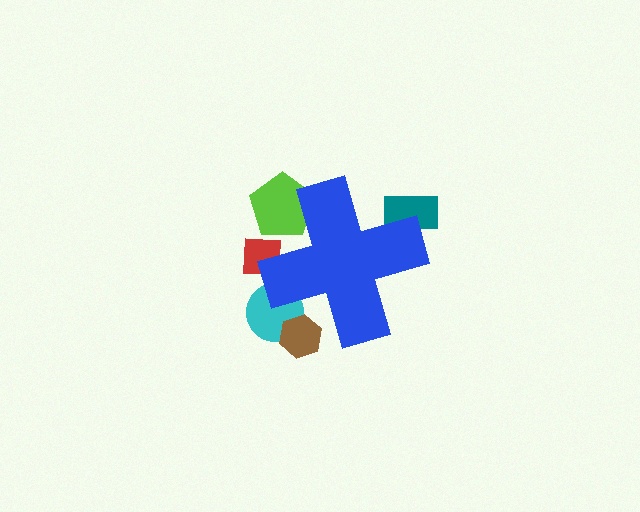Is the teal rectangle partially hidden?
Yes, the teal rectangle is partially hidden behind the blue cross.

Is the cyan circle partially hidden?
Yes, the cyan circle is partially hidden behind the blue cross.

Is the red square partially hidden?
Yes, the red square is partially hidden behind the blue cross.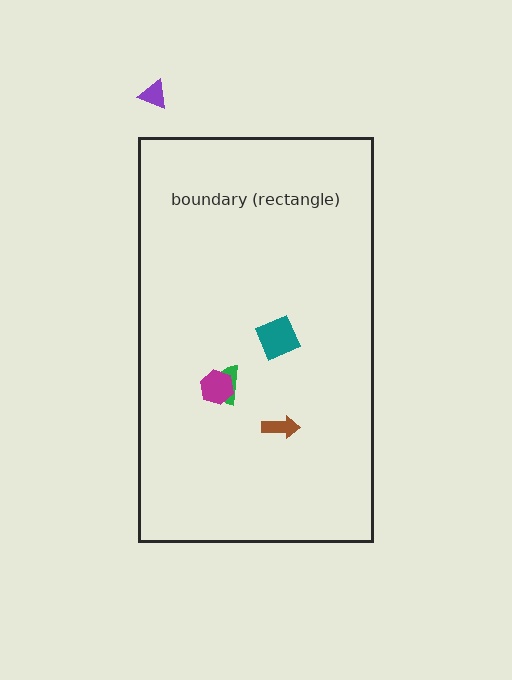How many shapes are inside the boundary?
4 inside, 1 outside.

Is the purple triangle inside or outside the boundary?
Outside.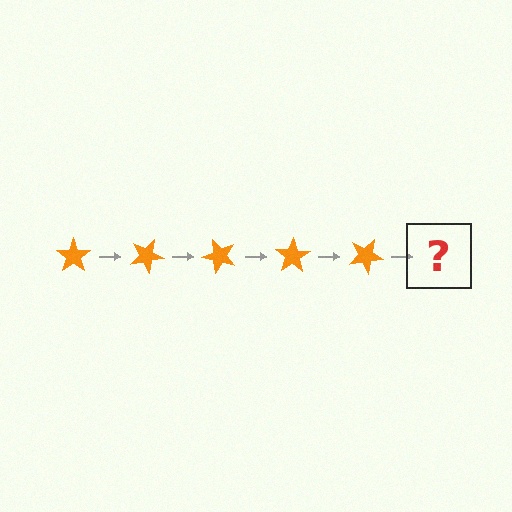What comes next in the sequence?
The next element should be an orange star rotated 125 degrees.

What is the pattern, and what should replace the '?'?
The pattern is that the star rotates 25 degrees each step. The '?' should be an orange star rotated 125 degrees.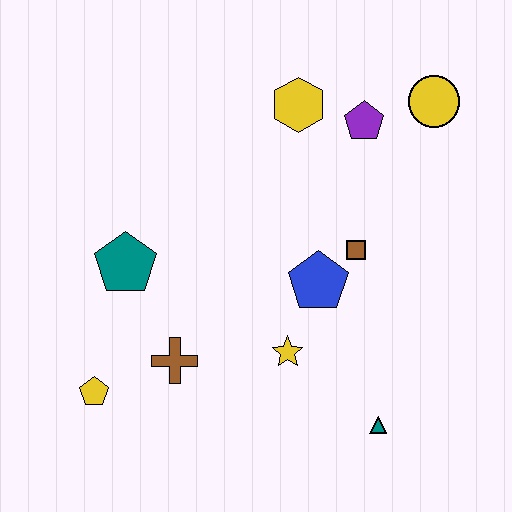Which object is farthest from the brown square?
The yellow pentagon is farthest from the brown square.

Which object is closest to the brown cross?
The yellow pentagon is closest to the brown cross.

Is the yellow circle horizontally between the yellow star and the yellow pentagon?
No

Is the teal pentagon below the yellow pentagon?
No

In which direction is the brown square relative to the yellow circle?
The brown square is below the yellow circle.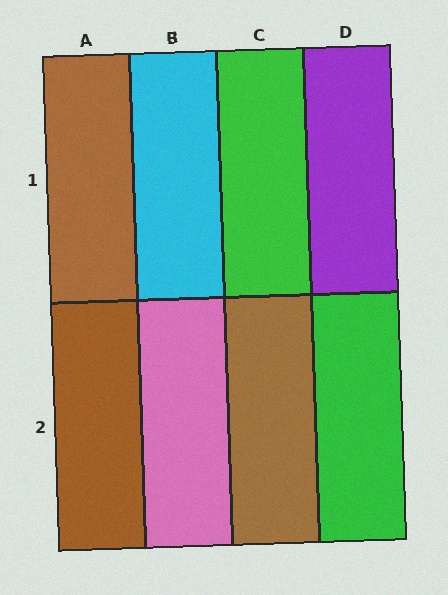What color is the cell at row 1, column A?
Brown.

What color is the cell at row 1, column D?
Purple.